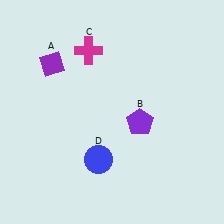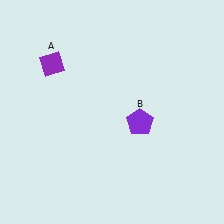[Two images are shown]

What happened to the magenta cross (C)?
The magenta cross (C) was removed in Image 2. It was in the top-left area of Image 1.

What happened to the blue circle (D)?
The blue circle (D) was removed in Image 2. It was in the bottom-left area of Image 1.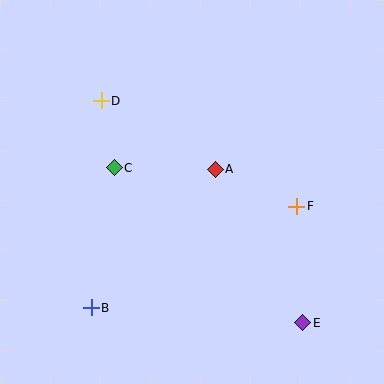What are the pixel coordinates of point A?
Point A is at (215, 169).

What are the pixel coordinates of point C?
Point C is at (114, 168).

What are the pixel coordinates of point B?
Point B is at (91, 308).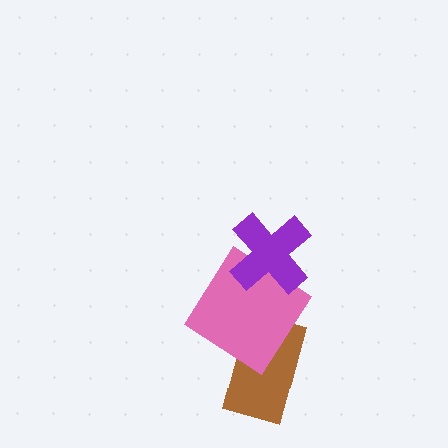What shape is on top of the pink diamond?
The purple cross is on top of the pink diamond.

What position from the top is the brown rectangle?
The brown rectangle is 3rd from the top.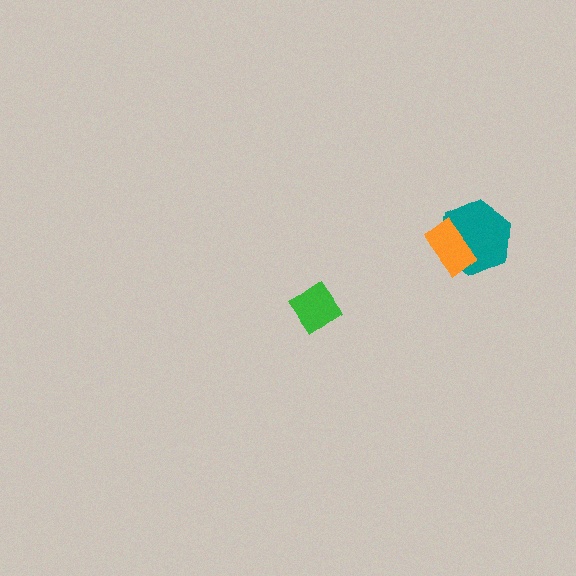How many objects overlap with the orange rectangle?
1 object overlaps with the orange rectangle.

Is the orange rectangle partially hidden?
No, no other shape covers it.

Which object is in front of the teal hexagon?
The orange rectangle is in front of the teal hexagon.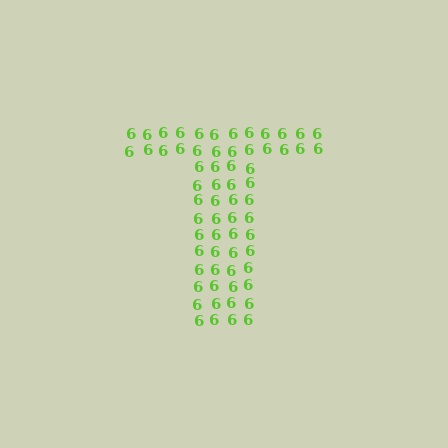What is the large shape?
The large shape is the letter T.